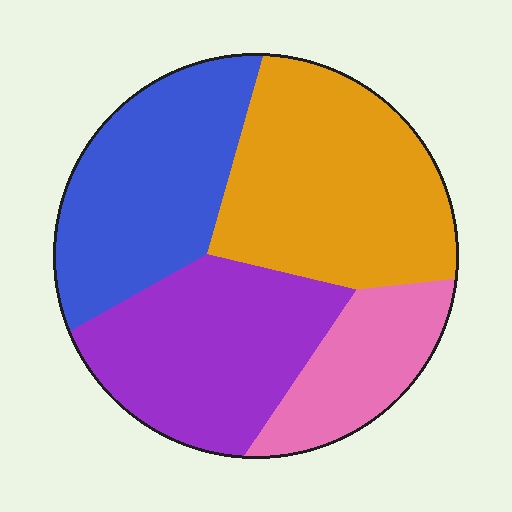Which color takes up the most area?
Orange, at roughly 30%.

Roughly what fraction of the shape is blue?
Blue covers 26% of the shape.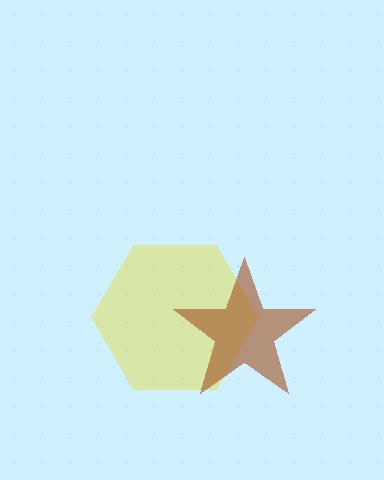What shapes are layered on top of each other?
The layered shapes are: a yellow hexagon, a brown star.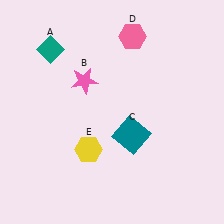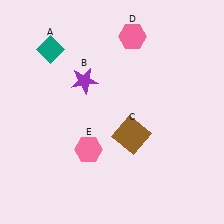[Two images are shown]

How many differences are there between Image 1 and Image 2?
There are 3 differences between the two images.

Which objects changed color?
B changed from pink to purple. C changed from teal to brown. E changed from yellow to pink.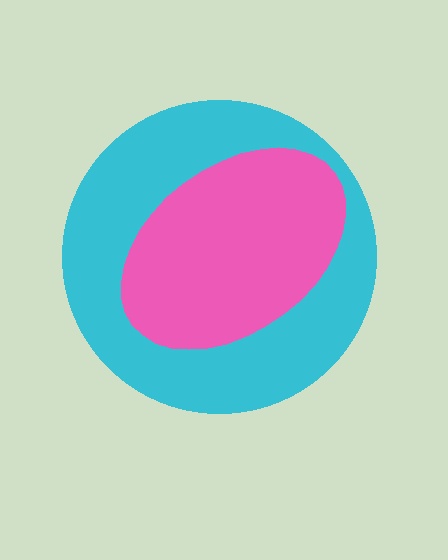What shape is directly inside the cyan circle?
The pink ellipse.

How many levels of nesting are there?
2.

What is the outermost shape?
The cyan circle.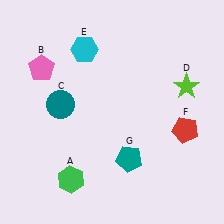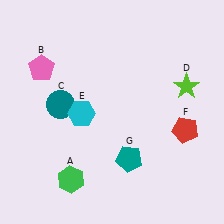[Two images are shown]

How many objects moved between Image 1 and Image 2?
1 object moved between the two images.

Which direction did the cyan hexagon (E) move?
The cyan hexagon (E) moved down.